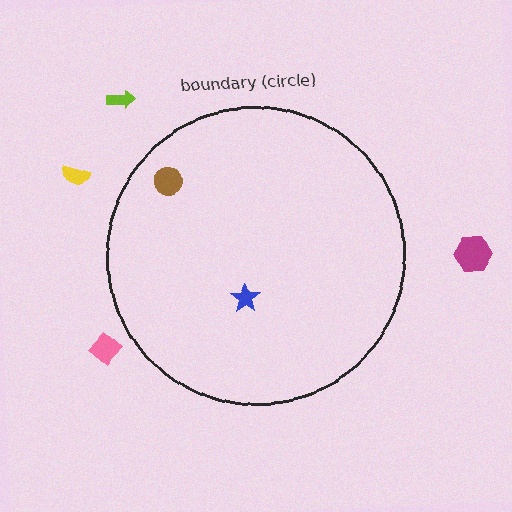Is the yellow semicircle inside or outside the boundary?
Outside.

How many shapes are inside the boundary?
2 inside, 4 outside.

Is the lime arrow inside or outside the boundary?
Outside.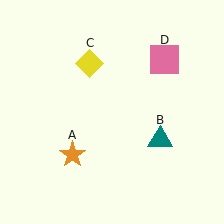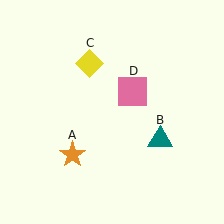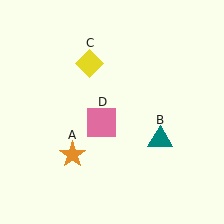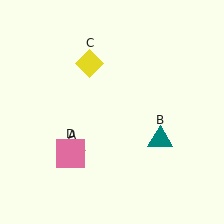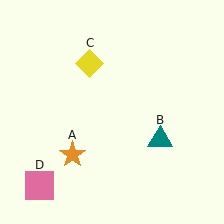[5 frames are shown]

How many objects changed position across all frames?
1 object changed position: pink square (object D).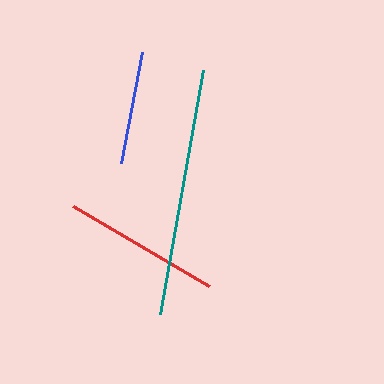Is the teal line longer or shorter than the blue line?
The teal line is longer than the blue line.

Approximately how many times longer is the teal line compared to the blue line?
The teal line is approximately 2.2 times the length of the blue line.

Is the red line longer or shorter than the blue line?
The red line is longer than the blue line.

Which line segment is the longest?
The teal line is the longest at approximately 248 pixels.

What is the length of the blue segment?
The blue segment is approximately 113 pixels long.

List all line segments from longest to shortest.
From longest to shortest: teal, red, blue.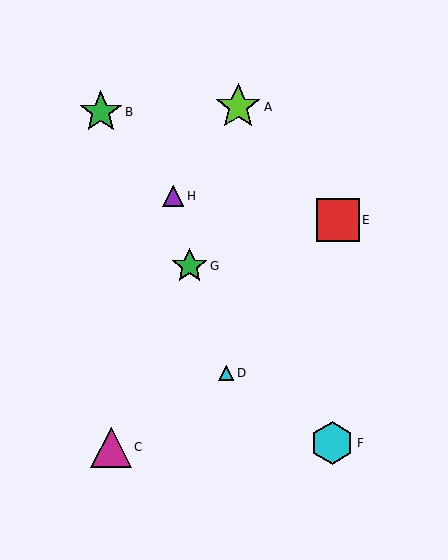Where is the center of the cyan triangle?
The center of the cyan triangle is at (226, 373).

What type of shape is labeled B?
Shape B is a green star.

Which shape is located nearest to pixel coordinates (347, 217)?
The red square (labeled E) at (338, 220) is nearest to that location.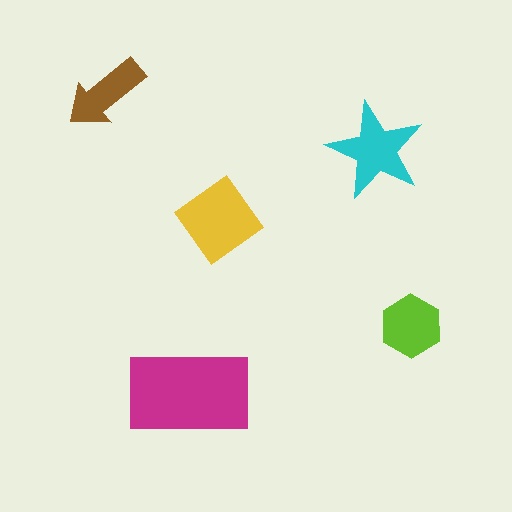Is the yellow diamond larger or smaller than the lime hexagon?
Larger.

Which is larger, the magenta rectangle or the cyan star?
The magenta rectangle.